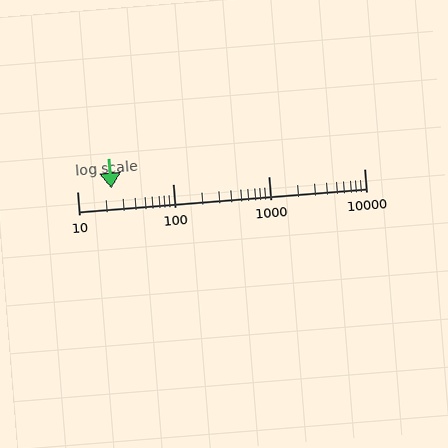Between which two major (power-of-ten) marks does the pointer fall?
The pointer is between 10 and 100.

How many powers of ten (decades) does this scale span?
The scale spans 3 decades, from 10 to 10000.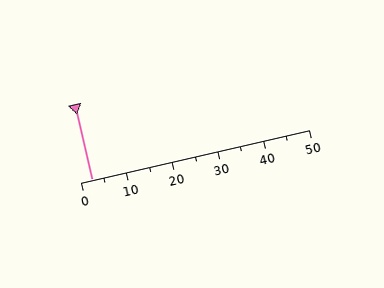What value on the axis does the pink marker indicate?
The marker indicates approximately 2.5.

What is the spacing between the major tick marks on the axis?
The major ticks are spaced 10 apart.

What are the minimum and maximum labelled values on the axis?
The axis runs from 0 to 50.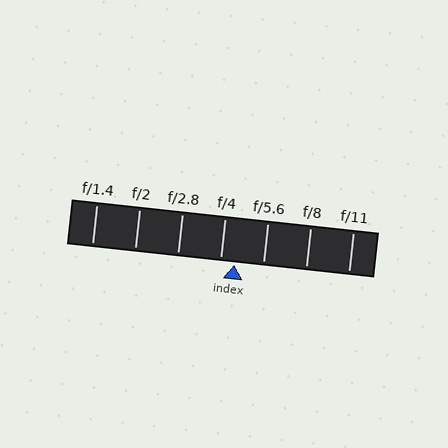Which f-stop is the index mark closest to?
The index mark is closest to f/4.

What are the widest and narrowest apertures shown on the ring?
The widest aperture shown is f/1.4 and the narrowest is f/11.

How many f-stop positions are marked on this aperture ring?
There are 7 f-stop positions marked.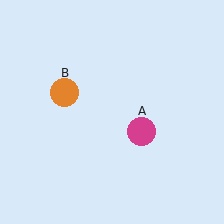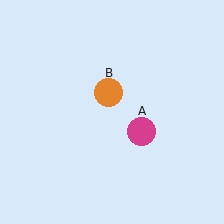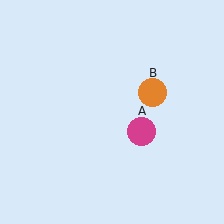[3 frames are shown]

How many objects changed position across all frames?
1 object changed position: orange circle (object B).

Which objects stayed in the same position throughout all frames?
Magenta circle (object A) remained stationary.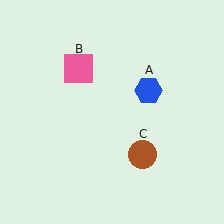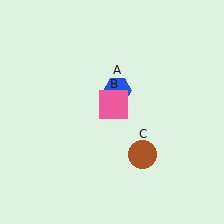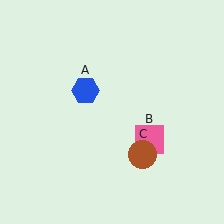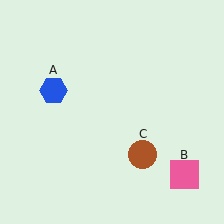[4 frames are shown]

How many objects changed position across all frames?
2 objects changed position: blue hexagon (object A), pink square (object B).